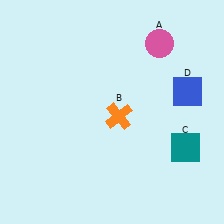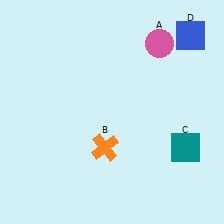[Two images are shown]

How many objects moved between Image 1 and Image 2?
2 objects moved between the two images.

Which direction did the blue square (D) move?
The blue square (D) moved up.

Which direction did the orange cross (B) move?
The orange cross (B) moved down.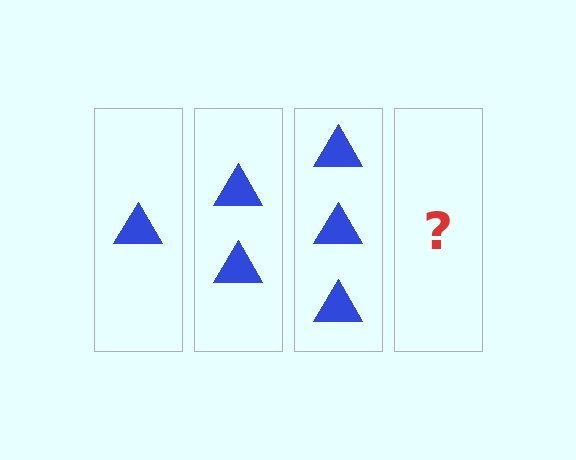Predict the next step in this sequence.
The next step is 4 triangles.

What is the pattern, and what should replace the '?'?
The pattern is that each step adds one more triangle. The '?' should be 4 triangles.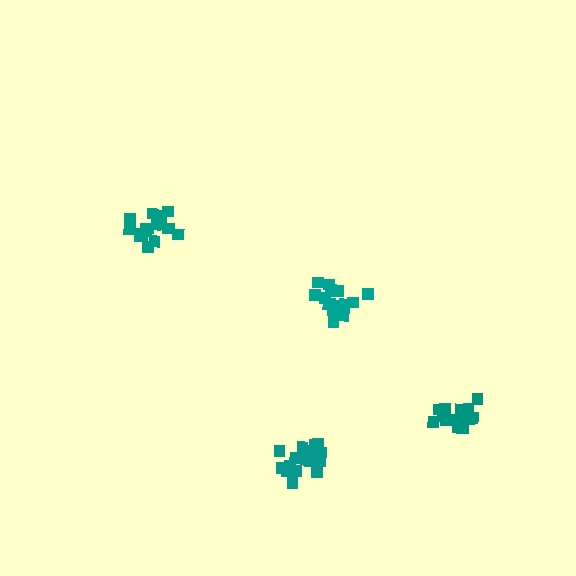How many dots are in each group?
Group 1: 19 dots, Group 2: 19 dots, Group 3: 18 dots, Group 4: 17 dots (73 total).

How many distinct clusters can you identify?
There are 4 distinct clusters.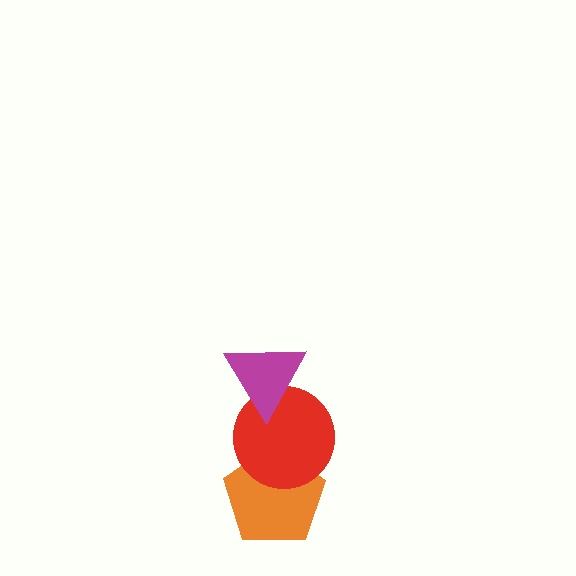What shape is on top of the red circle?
The magenta triangle is on top of the red circle.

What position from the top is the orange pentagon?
The orange pentagon is 3rd from the top.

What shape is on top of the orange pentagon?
The red circle is on top of the orange pentagon.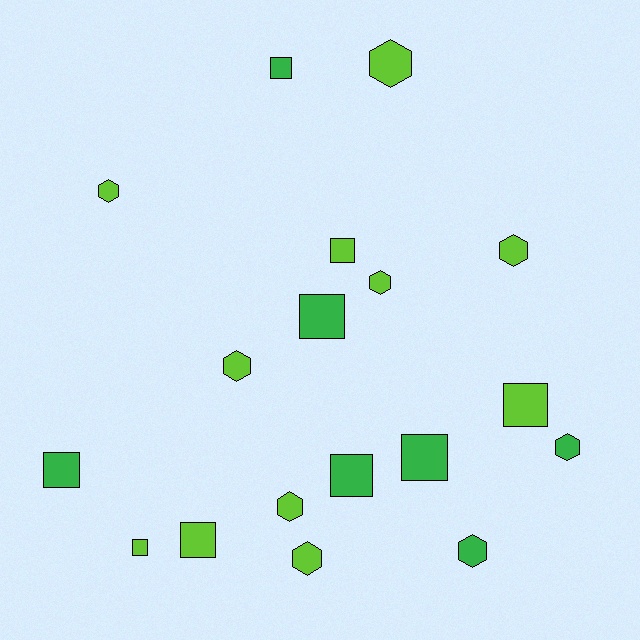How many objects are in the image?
There are 18 objects.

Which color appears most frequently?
Lime, with 11 objects.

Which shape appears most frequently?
Hexagon, with 9 objects.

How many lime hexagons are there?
There are 7 lime hexagons.